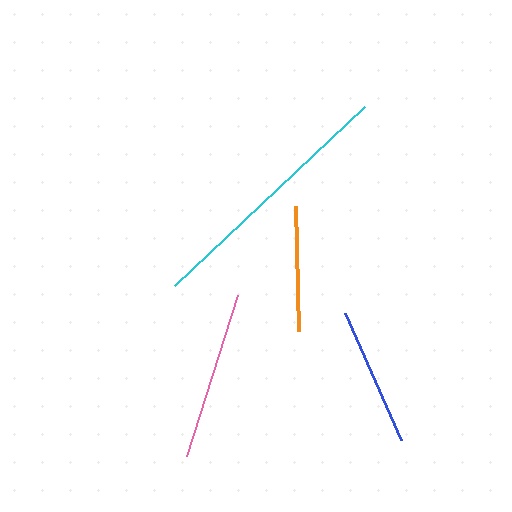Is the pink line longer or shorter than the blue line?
The pink line is longer than the blue line.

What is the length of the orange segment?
The orange segment is approximately 125 pixels long.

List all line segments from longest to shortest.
From longest to shortest: cyan, pink, blue, orange.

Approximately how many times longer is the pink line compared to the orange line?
The pink line is approximately 1.4 times the length of the orange line.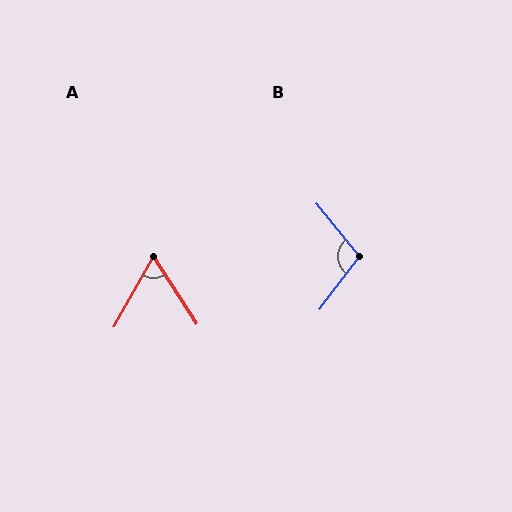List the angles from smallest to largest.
A (62°), B (104°).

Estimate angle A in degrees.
Approximately 62 degrees.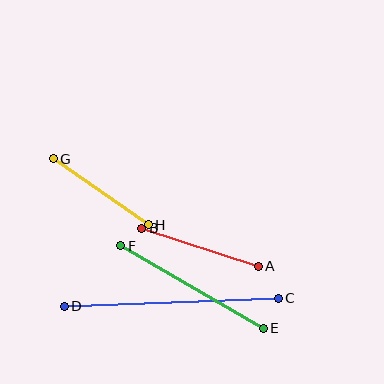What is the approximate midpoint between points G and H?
The midpoint is at approximately (101, 192) pixels.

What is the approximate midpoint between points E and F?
The midpoint is at approximately (192, 287) pixels.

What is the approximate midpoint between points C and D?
The midpoint is at approximately (171, 302) pixels.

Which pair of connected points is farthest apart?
Points C and D are farthest apart.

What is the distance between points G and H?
The distance is approximately 115 pixels.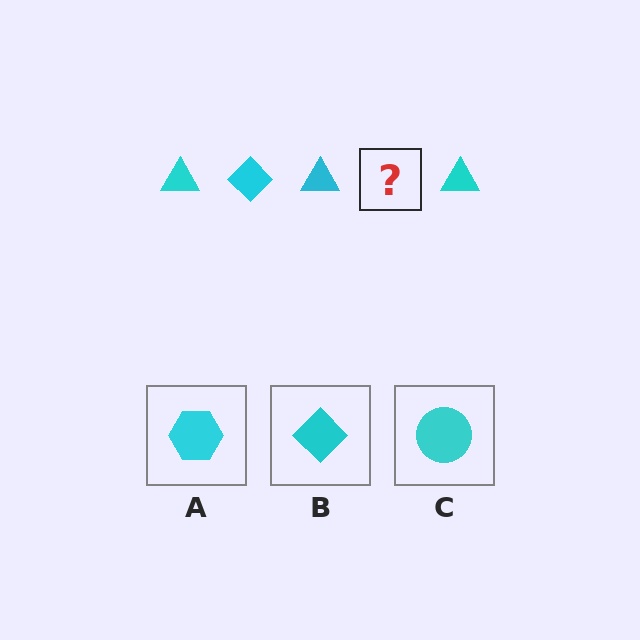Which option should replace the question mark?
Option B.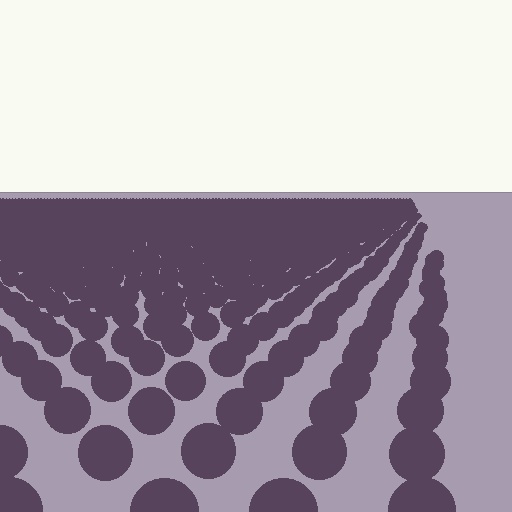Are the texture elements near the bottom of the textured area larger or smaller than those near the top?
Larger. Near the bottom, elements are closer to the viewer and appear at a bigger on-screen size.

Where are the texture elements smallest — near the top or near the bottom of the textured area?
Near the top.